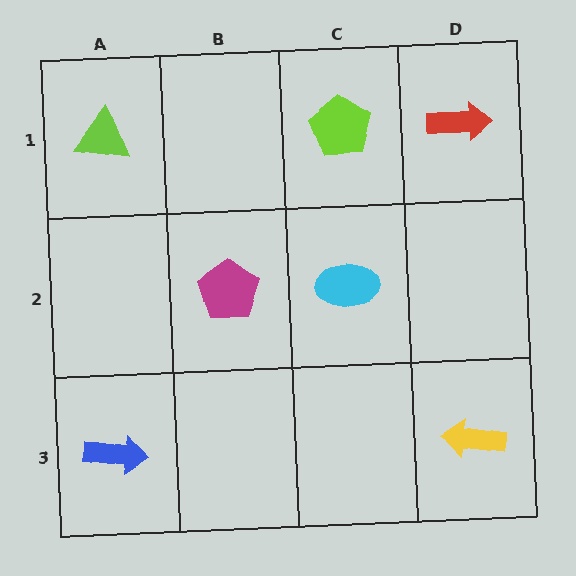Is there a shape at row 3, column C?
No, that cell is empty.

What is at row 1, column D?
A red arrow.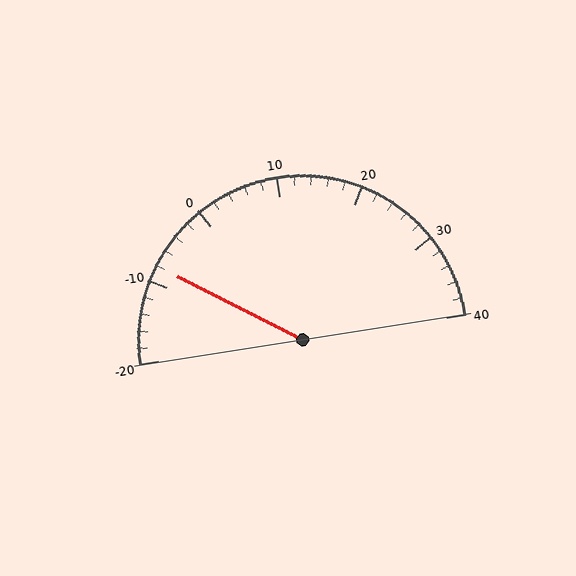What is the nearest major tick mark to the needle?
The nearest major tick mark is -10.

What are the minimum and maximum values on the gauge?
The gauge ranges from -20 to 40.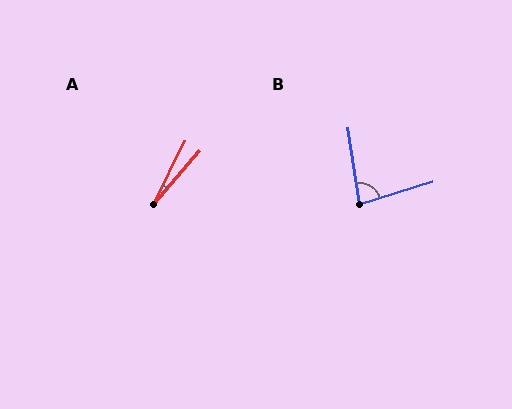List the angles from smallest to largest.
A (15°), B (81°).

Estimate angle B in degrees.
Approximately 81 degrees.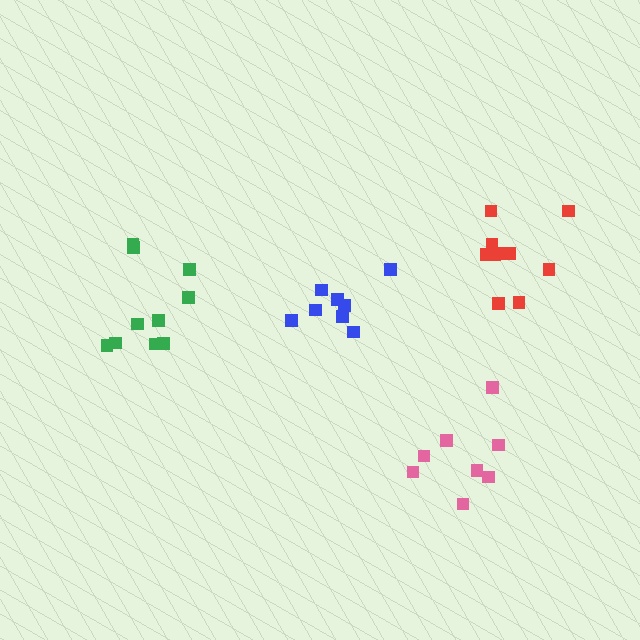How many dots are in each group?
Group 1: 10 dots, Group 2: 8 dots, Group 3: 11 dots, Group 4: 8 dots (37 total).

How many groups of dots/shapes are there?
There are 4 groups.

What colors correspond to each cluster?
The clusters are colored: green, pink, red, blue.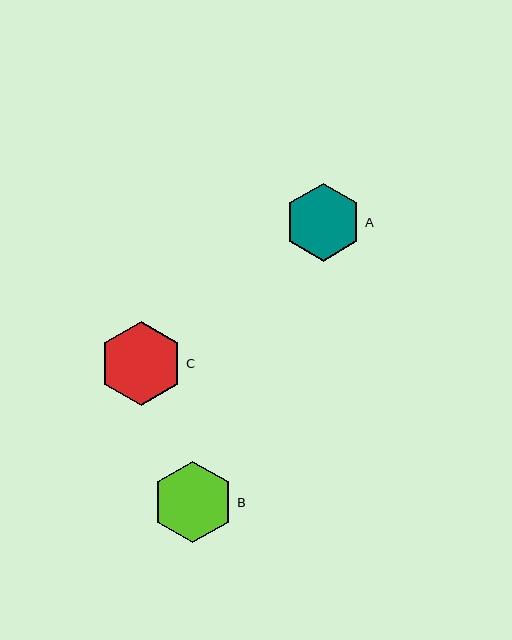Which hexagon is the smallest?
Hexagon A is the smallest with a size of approximately 78 pixels.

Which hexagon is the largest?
Hexagon C is the largest with a size of approximately 84 pixels.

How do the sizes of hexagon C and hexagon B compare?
Hexagon C and hexagon B are approximately the same size.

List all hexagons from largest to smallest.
From largest to smallest: C, B, A.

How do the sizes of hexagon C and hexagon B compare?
Hexagon C and hexagon B are approximately the same size.